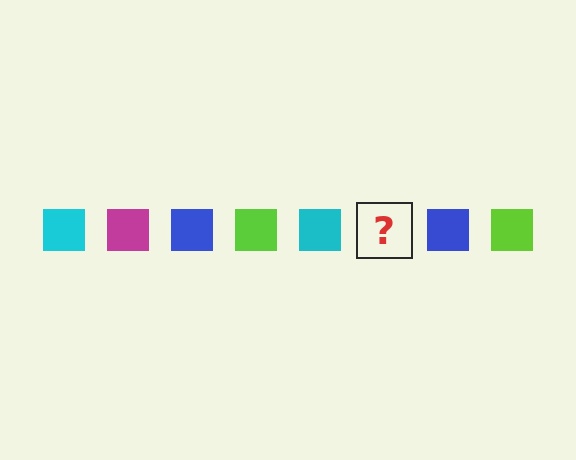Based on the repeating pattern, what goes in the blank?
The blank should be a magenta square.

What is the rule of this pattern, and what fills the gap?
The rule is that the pattern cycles through cyan, magenta, blue, lime squares. The gap should be filled with a magenta square.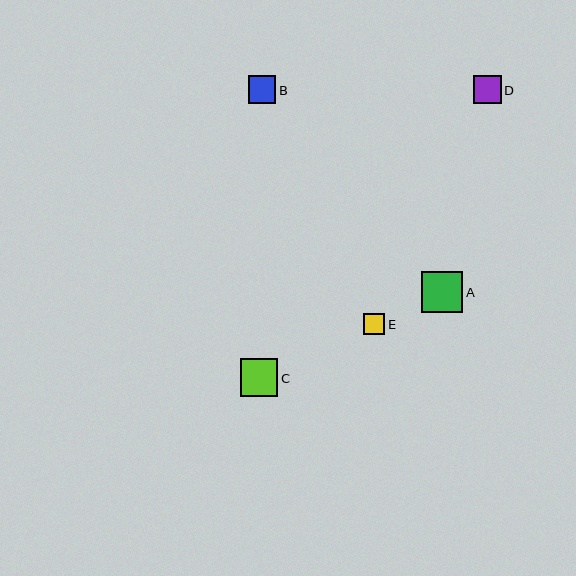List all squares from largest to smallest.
From largest to smallest: A, C, D, B, E.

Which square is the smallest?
Square E is the smallest with a size of approximately 21 pixels.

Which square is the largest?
Square A is the largest with a size of approximately 41 pixels.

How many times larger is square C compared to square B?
Square C is approximately 1.4 times the size of square B.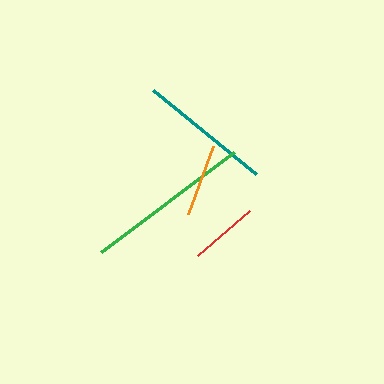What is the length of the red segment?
The red segment is approximately 69 pixels long.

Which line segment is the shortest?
The red line is the shortest at approximately 69 pixels.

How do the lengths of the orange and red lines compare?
The orange and red lines are approximately the same length.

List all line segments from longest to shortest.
From longest to shortest: green, teal, orange, red.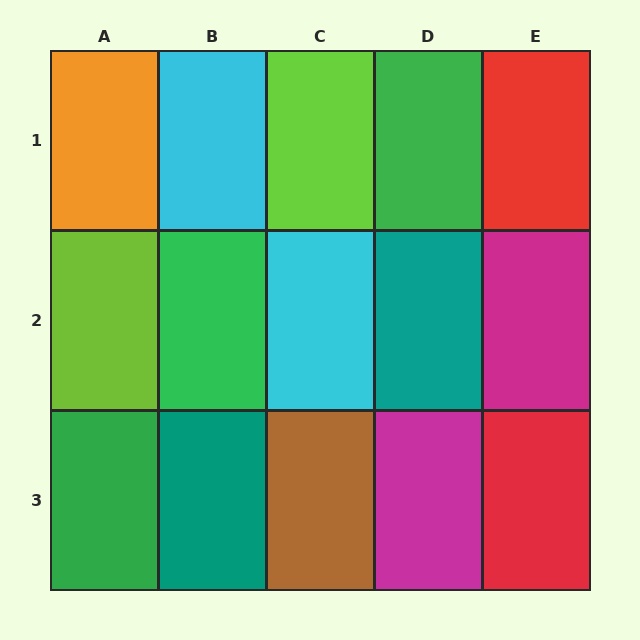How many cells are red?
2 cells are red.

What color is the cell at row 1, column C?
Lime.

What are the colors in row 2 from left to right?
Lime, green, cyan, teal, magenta.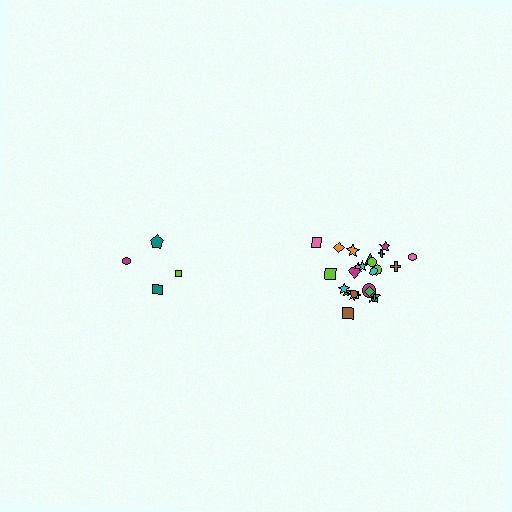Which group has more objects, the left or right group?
The right group.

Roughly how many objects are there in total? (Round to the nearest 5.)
Roughly 30 objects in total.